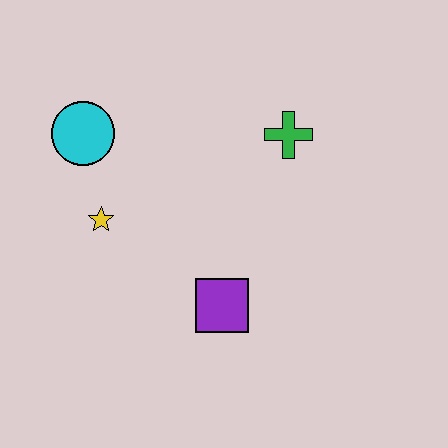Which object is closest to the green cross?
The purple square is closest to the green cross.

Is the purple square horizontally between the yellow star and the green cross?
Yes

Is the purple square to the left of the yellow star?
No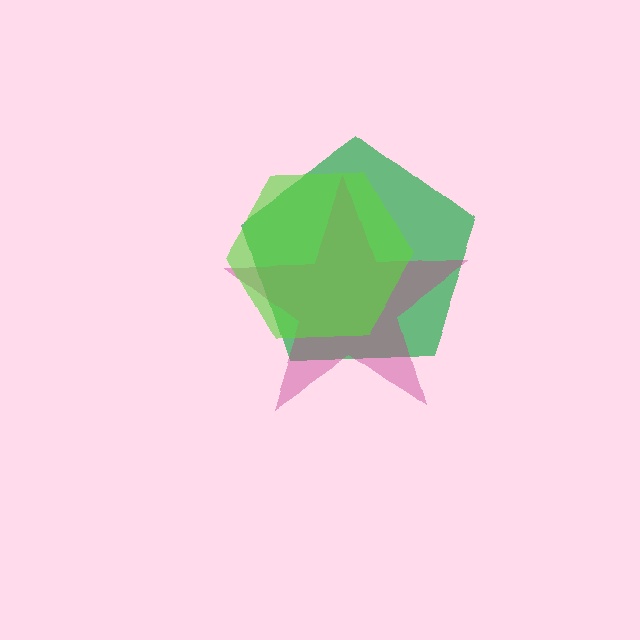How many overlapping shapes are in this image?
There are 3 overlapping shapes in the image.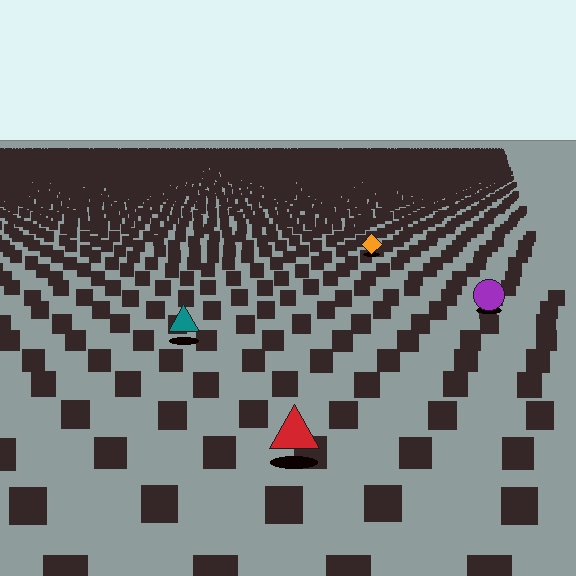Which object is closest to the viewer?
The red triangle is closest. The texture marks near it are larger and more spread out.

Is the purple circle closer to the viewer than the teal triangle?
No. The teal triangle is closer — you can tell from the texture gradient: the ground texture is coarser near it.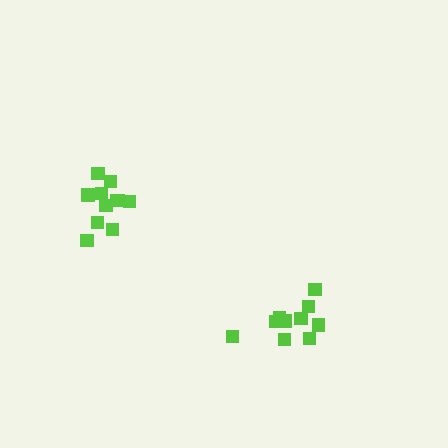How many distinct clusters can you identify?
There are 2 distinct clusters.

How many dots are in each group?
Group 1: 10 dots, Group 2: 11 dots (21 total).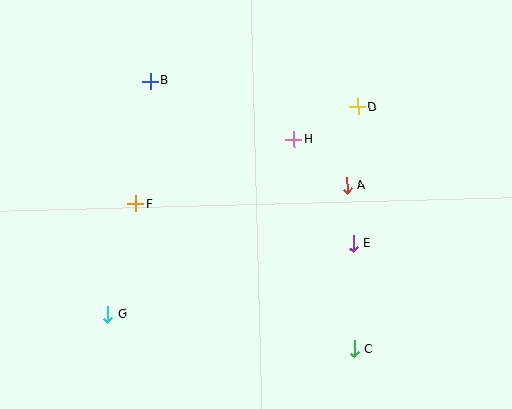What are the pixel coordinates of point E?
Point E is at (353, 244).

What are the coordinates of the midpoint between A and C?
The midpoint between A and C is at (350, 267).